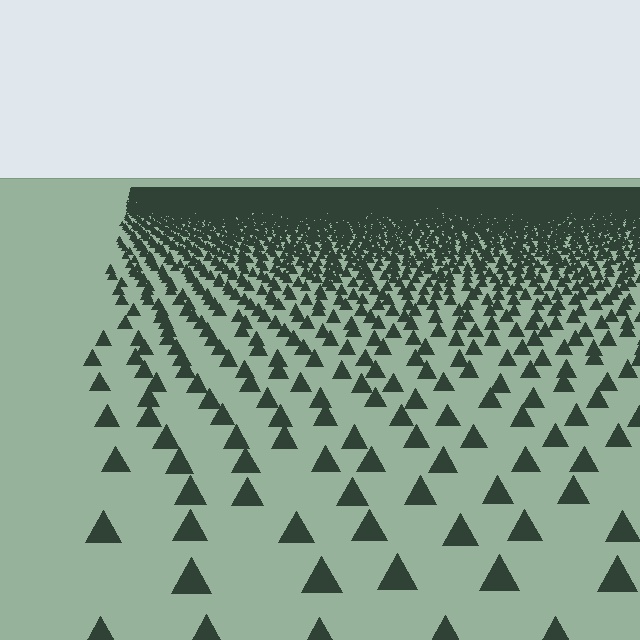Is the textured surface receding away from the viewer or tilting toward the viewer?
The surface is receding away from the viewer. Texture elements get smaller and denser toward the top.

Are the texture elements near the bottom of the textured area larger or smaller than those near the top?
Larger. Near the bottom, elements are closer to the viewer and appear at a bigger on-screen size.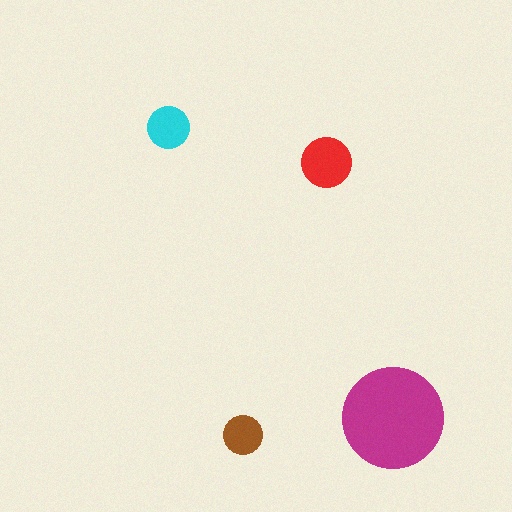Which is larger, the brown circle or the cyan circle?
The cyan one.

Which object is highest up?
The cyan circle is topmost.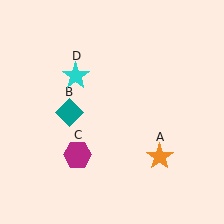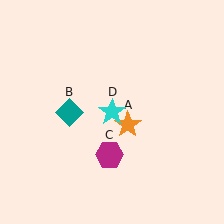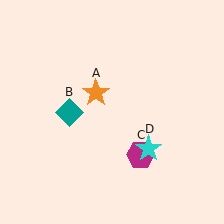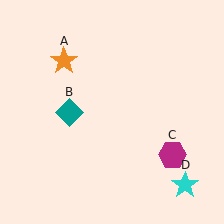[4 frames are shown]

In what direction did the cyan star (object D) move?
The cyan star (object D) moved down and to the right.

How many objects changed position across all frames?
3 objects changed position: orange star (object A), magenta hexagon (object C), cyan star (object D).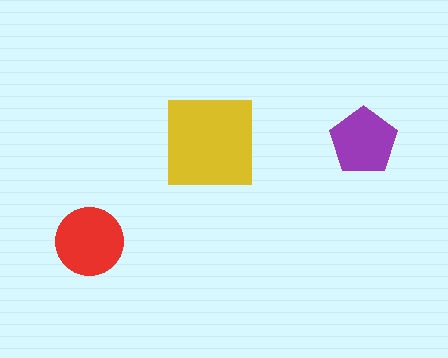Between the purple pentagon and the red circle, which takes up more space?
The red circle.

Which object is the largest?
The yellow square.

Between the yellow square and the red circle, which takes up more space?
The yellow square.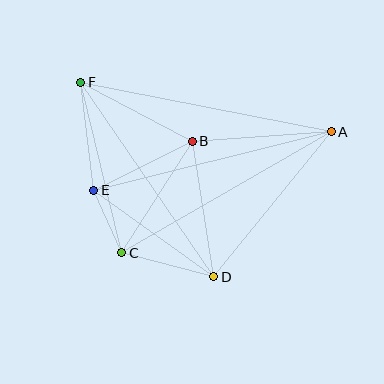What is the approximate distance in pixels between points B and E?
The distance between B and E is approximately 110 pixels.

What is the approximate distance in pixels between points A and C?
The distance between A and C is approximately 242 pixels.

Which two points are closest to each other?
Points C and E are closest to each other.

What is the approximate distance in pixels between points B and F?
The distance between B and F is approximately 126 pixels.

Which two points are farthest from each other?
Points A and F are farthest from each other.